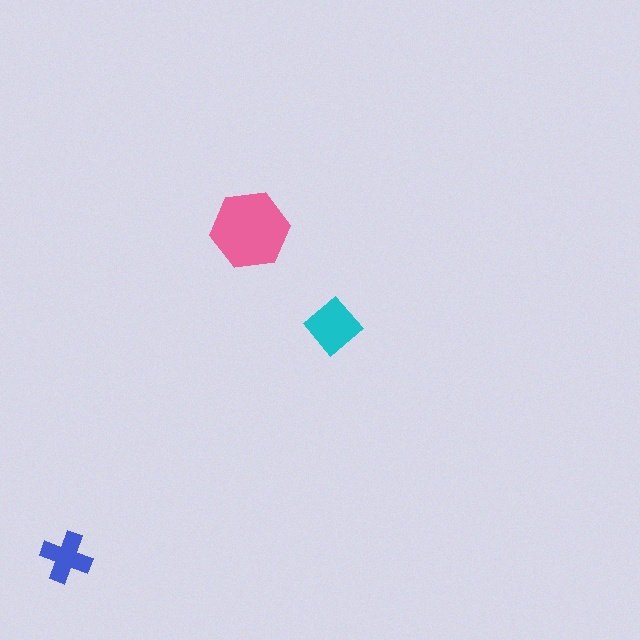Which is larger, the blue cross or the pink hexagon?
The pink hexagon.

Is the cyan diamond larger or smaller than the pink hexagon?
Smaller.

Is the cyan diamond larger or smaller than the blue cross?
Larger.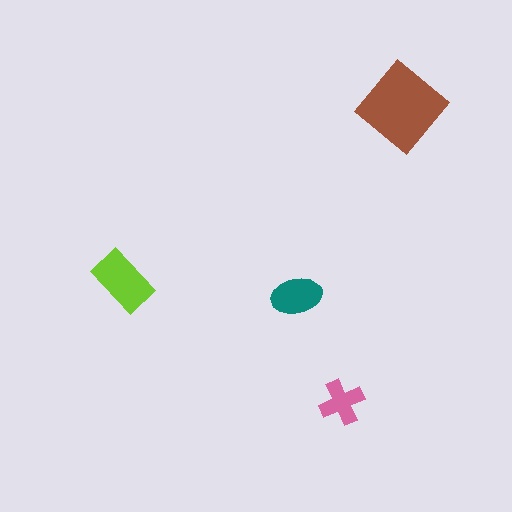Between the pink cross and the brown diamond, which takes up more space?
The brown diamond.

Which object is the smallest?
The pink cross.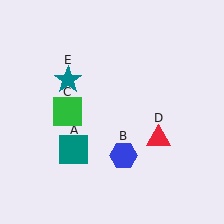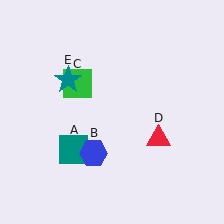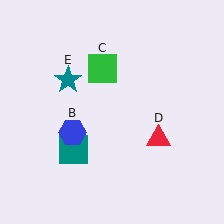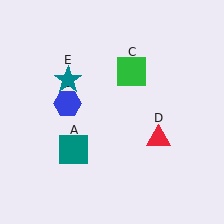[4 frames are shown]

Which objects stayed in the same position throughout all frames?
Teal square (object A) and red triangle (object D) and teal star (object E) remained stationary.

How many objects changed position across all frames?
2 objects changed position: blue hexagon (object B), green square (object C).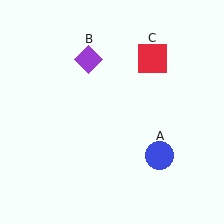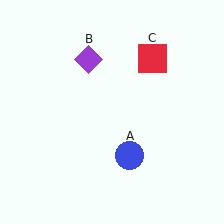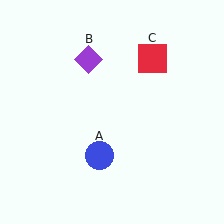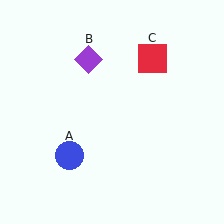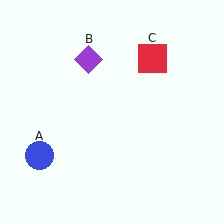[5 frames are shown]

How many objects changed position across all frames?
1 object changed position: blue circle (object A).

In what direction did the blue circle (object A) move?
The blue circle (object A) moved left.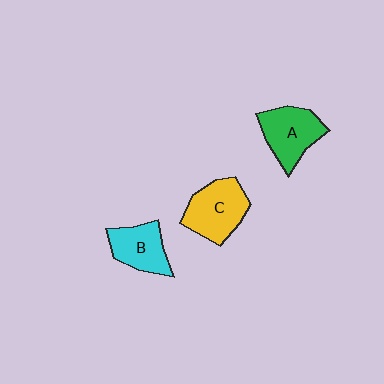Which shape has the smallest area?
Shape B (cyan).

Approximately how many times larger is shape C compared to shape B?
Approximately 1.3 times.